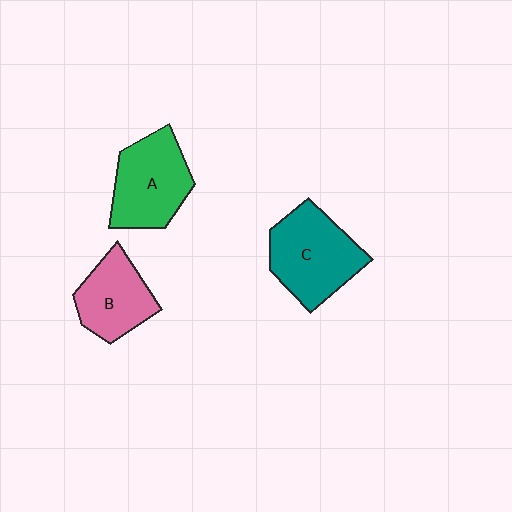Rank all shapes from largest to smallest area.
From largest to smallest: C (teal), A (green), B (pink).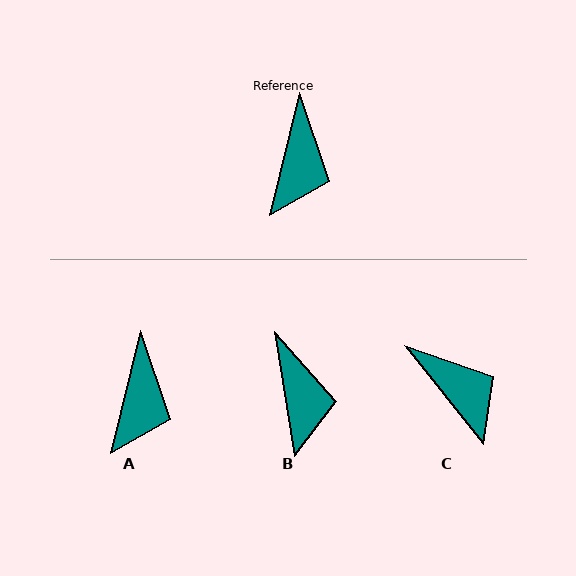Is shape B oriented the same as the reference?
No, it is off by about 23 degrees.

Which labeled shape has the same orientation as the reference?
A.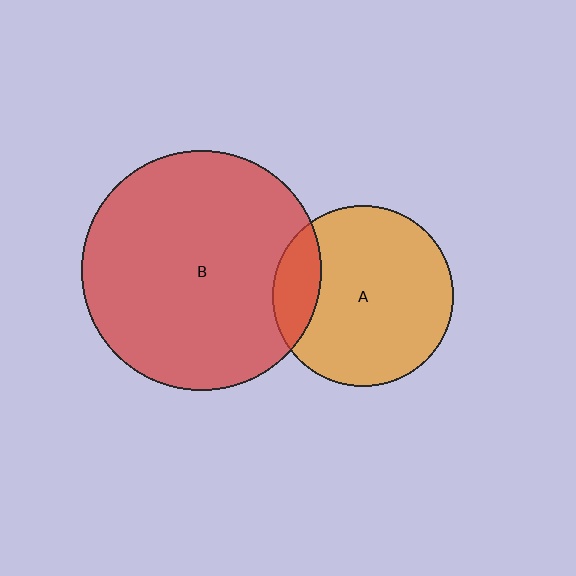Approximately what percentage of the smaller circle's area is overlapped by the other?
Approximately 15%.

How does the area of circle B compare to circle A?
Approximately 1.8 times.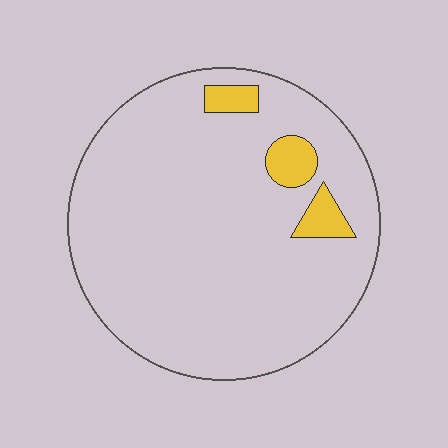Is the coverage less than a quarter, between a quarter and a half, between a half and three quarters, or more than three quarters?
Less than a quarter.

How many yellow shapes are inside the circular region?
3.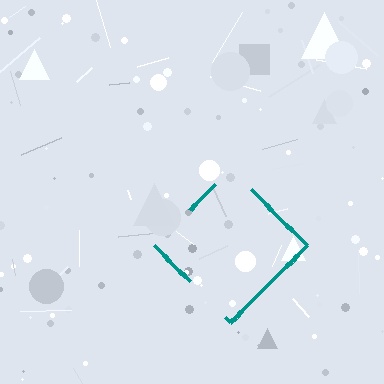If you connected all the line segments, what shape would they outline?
They would outline a diamond.